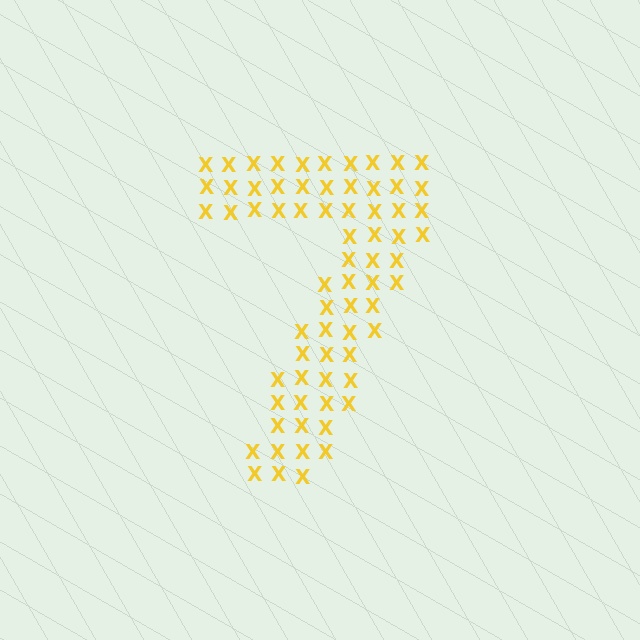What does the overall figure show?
The overall figure shows the digit 7.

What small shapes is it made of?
It is made of small letter X's.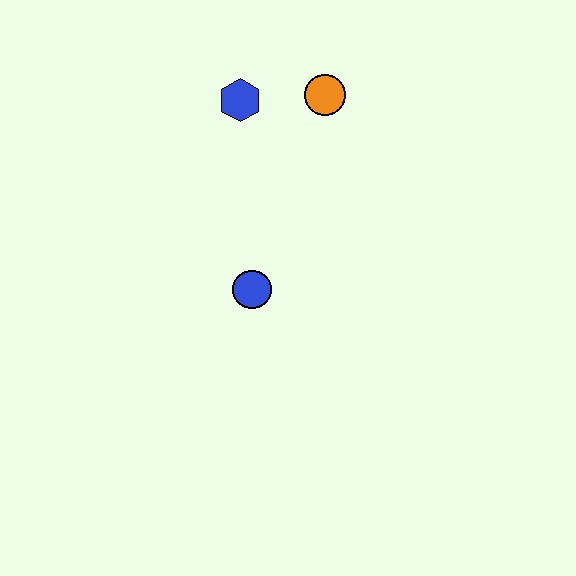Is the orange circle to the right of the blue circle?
Yes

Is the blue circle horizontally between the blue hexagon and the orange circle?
Yes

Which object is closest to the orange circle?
The blue hexagon is closest to the orange circle.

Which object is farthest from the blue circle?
The orange circle is farthest from the blue circle.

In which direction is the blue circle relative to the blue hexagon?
The blue circle is below the blue hexagon.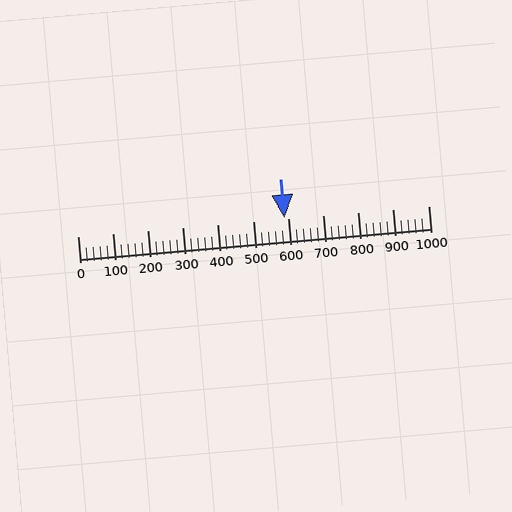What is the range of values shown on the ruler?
The ruler shows values from 0 to 1000.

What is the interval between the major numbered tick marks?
The major tick marks are spaced 100 units apart.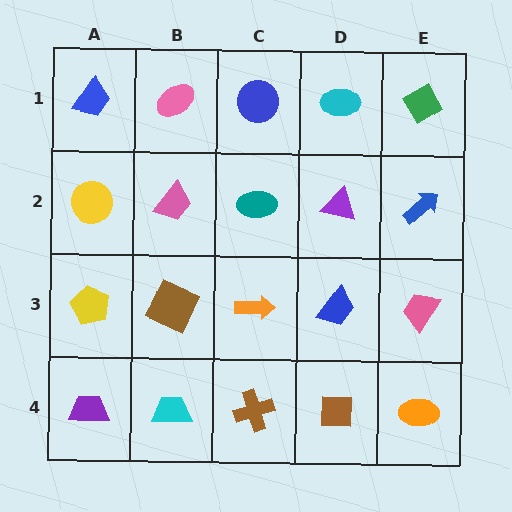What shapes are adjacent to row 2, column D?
A cyan ellipse (row 1, column D), a blue trapezoid (row 3, column D), a teal ellipse (row 2, column C), a blue arrow (row 2, column E).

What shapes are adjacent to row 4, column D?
A blue trapezoid (row 3, column D), a brown cross (row 4, column C), an orange ellipse (row 4, column E).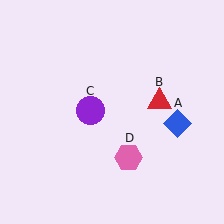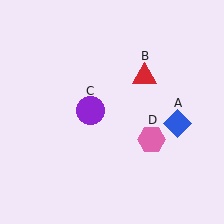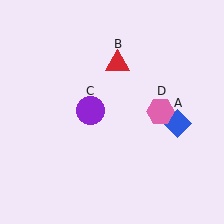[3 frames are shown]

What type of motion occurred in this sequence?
The red triangle (object B), pink hexagon (object D) rotated counterclockwise around the center of the scene.